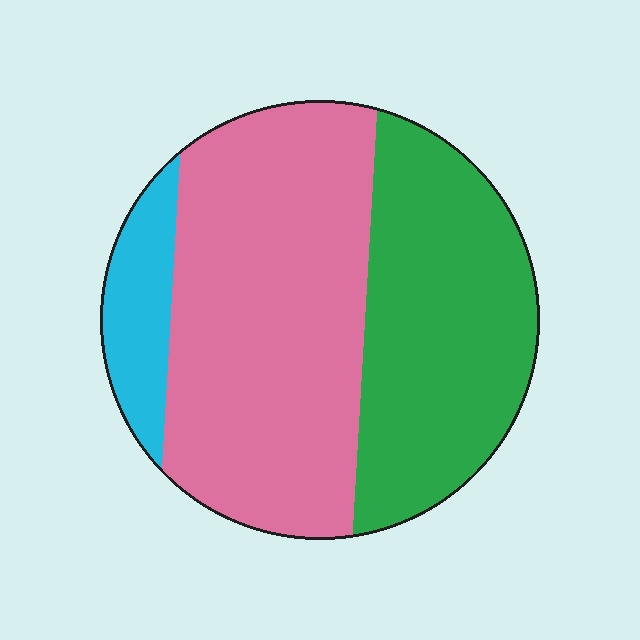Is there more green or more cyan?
Green.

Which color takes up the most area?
Pink, at roughly 55%.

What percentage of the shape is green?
Green takes up about three eighths (3/8) of the shape.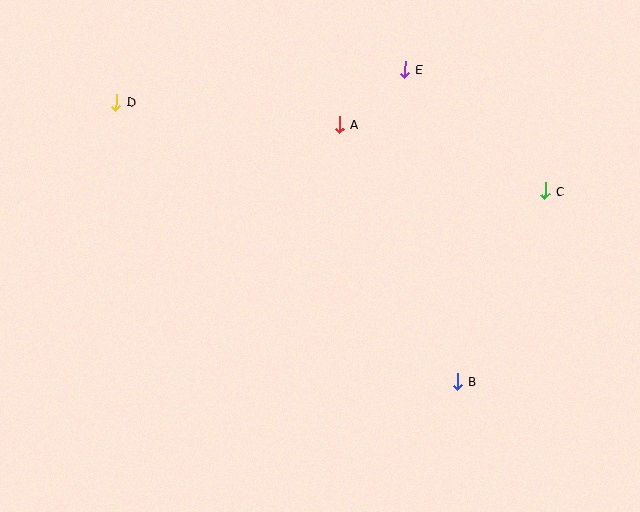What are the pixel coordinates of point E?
Point E is at (405, 70).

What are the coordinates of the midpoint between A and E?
The midpoint between A and E is at (373, 97).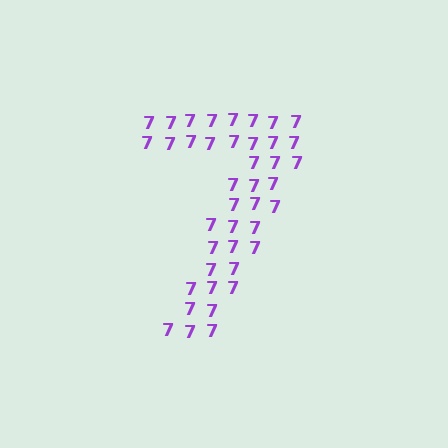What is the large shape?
The large shape is the digit 7.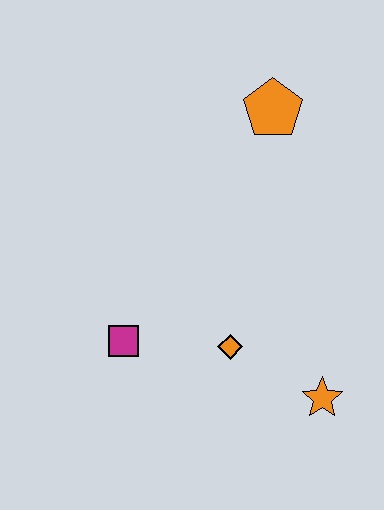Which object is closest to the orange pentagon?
The orange diamond is closest to the orange pentagon.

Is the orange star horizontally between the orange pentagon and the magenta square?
No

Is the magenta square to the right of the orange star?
No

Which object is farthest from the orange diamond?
The orange pentagon is farthest from the orange diamond.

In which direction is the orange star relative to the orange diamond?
The orange star is to the right of the orange diamond.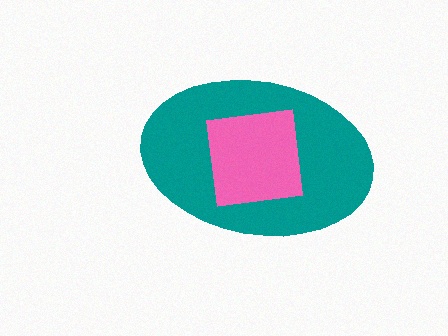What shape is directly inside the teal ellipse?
The pink square.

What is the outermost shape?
The teal ellipse.